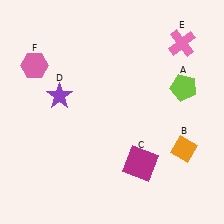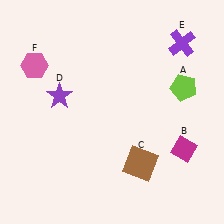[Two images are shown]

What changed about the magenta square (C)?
In Image 1, C is magenta. In Image 2, it changed to brown.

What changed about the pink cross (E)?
In Image 1, E is pink. In Image 2, it changed to purple.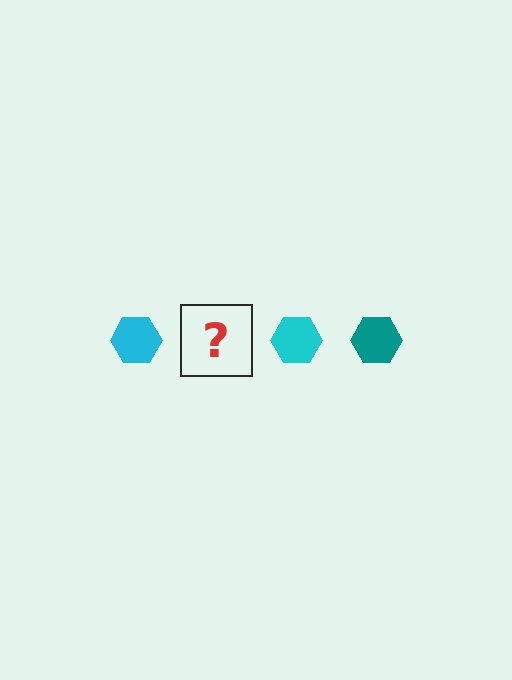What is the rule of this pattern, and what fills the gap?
The rule is that the pattern cycles through cyan, teal hexagons. The gap should be filled with a teal hexagon.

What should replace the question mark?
The question mark should be replaced with a teal hexagon.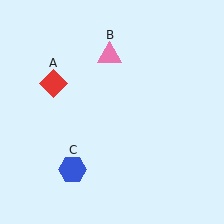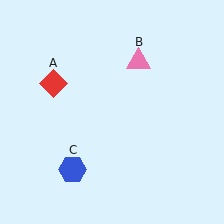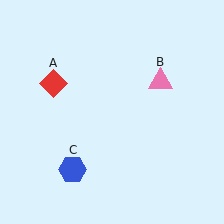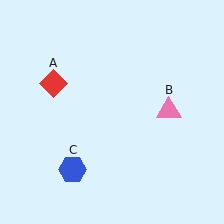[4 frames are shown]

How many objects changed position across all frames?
1 object changed position: pink triangle (object B).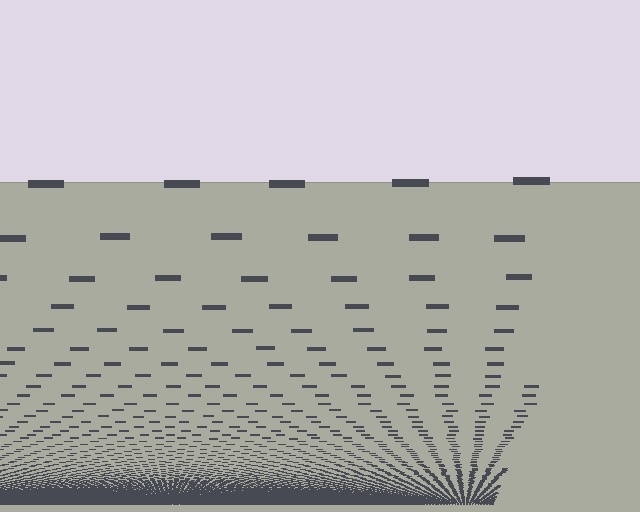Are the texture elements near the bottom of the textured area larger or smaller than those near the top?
Smaller. The gradient is inverted — elements near the bottom are smaller and denser.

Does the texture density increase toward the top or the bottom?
Density increases toward the bottom.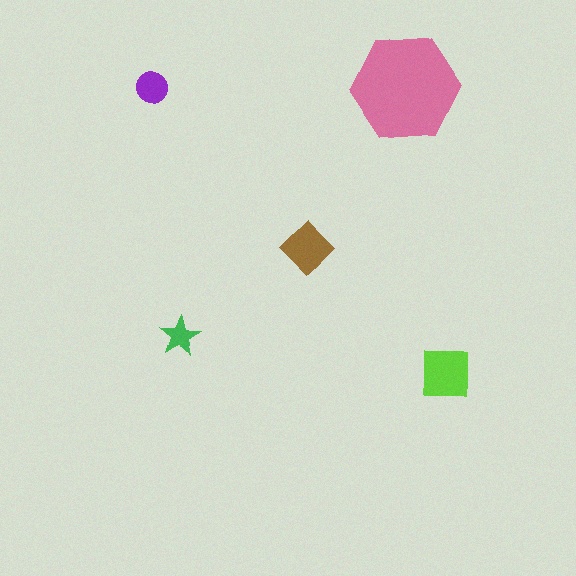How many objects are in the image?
There are 5 objects in the image.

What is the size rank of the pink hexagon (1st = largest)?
1st.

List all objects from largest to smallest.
The pink hexagon, the lime square, the brown diamond, the purple circle, the green star.